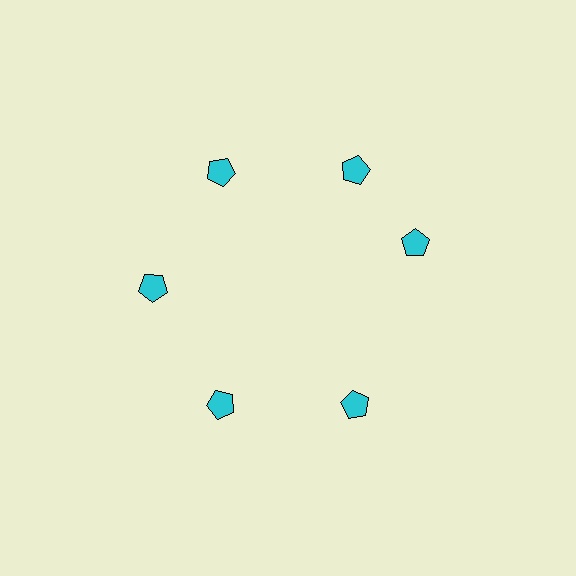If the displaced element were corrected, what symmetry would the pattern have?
It would have 6-fold rotational symmetry — the pattern would map onto itself every 60 degrees.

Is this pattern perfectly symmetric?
No. The 6 cyan pentagons are arranged in a ring, but one element near the 3 o'clock position is rotated out of alignment along the ring, breaking the 6-fold rotational symmetry.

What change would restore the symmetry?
The symmetry would be restored by rotating it back into even spacing with its neighbors so that all 6 pentagons sit at equal angles and equal distance from the center.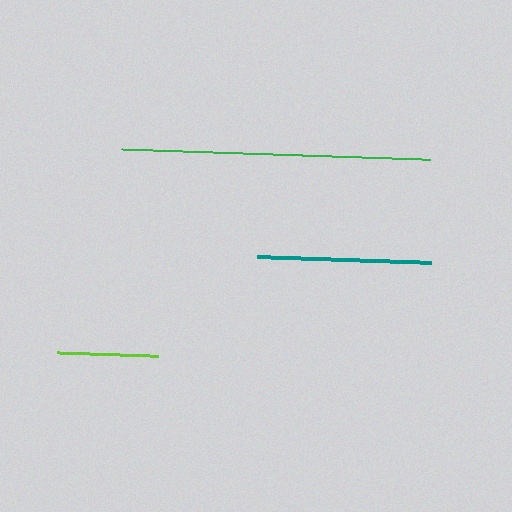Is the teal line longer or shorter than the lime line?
The teal line is longer than the lime line.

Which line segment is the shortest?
The lime line is the shortest at approximately 101 pixels.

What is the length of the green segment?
The green segment is approximately 309 pixels long.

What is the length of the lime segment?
The lime segment is approximately 101 pixels long.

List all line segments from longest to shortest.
From longest to shortest: green, teal, lime.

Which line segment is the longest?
The green line is the longest at approximately 309 pixels.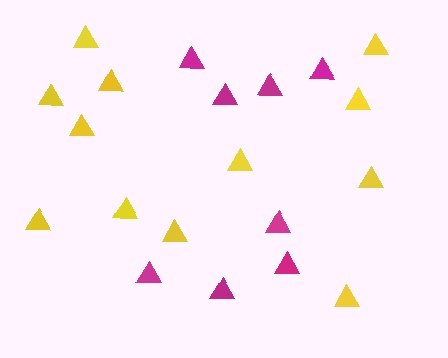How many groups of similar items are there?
There are 2 groups: one group of magenta triangles (8) and one group of yellow triangles (12).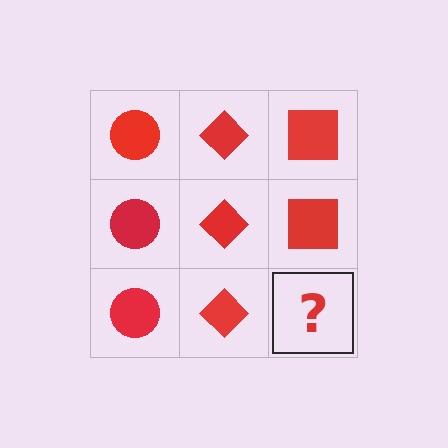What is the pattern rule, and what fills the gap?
The rule is that each column has a consistent shape. The gap should be filled with a red square.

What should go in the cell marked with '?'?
The missing cell should contain a red square.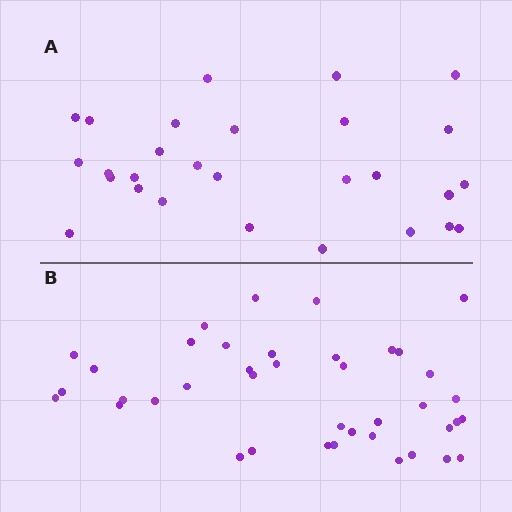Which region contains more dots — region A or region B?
Region B (the bottom region) has more dots.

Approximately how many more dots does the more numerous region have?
Region B has roughly 12 or so more dots than region A.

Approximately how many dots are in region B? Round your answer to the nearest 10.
About 40 dots.